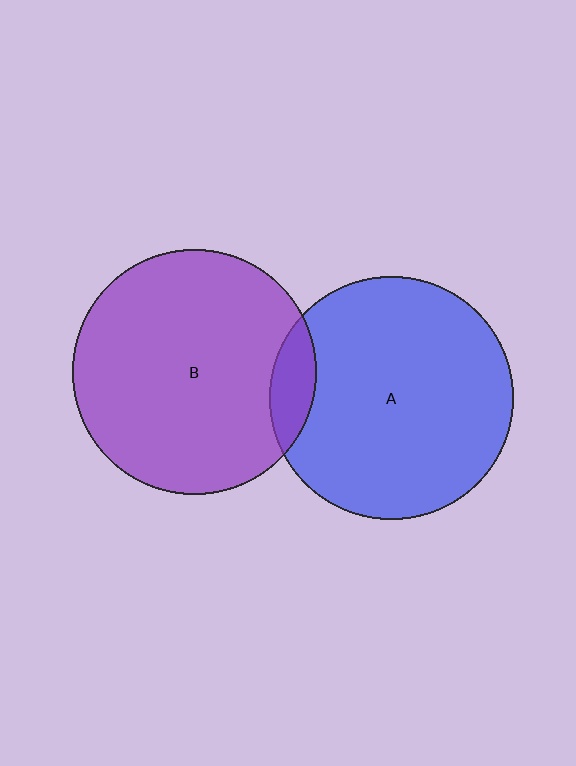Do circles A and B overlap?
Yes.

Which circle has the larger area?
Circle B (purple).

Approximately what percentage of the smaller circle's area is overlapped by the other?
Approximately 10%.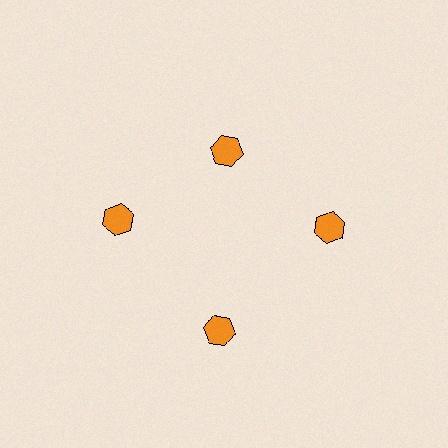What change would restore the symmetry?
The symmetry would be restored by moving it outward, back onto the ring so that all 4 hexagons sit at equal angles and equal distance from the center.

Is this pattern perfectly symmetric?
No. The 4 orange hexagons are arranged in a ring, but one element near the 12 o'clock position is pulled inward toward the center, breaking the 4-fold rotational symmetry.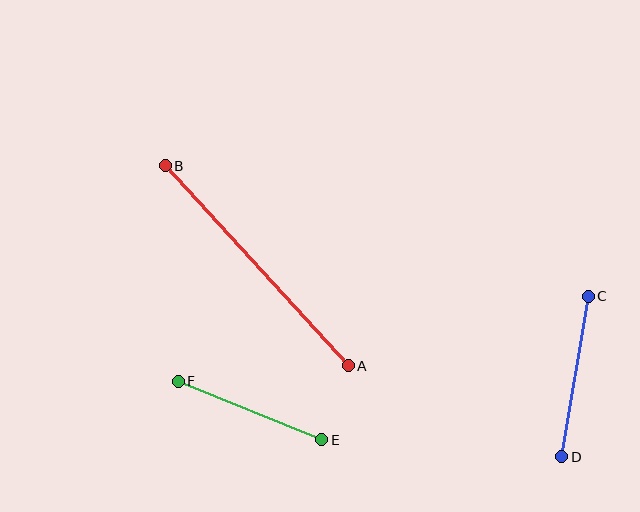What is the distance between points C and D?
The distance is approximately 162 pixels.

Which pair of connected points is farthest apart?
Points A and B are farthest apart.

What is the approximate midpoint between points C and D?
The midpoint is at approximately (575, 377) pixels.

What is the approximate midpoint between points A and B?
The midpoint is at approximately (257, 266) pixels.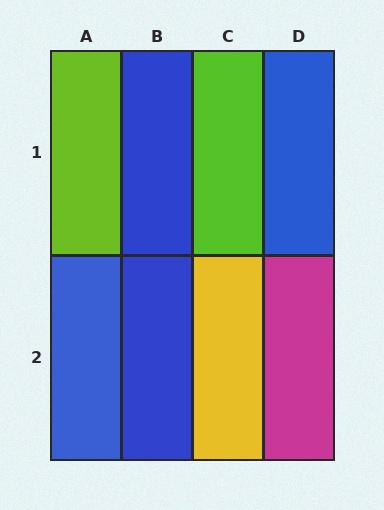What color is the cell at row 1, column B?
Blue.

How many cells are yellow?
1 cell is yellow.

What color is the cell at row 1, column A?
Lime.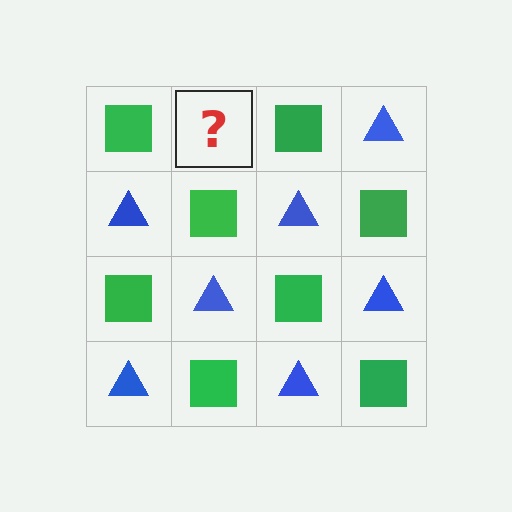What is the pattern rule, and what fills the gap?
The rule is that it alternates green square and blue triangle in a checkerboard pattern. The gap should be filled with a blue triangle.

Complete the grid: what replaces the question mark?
The question mark should be replaced with a blue triangle.